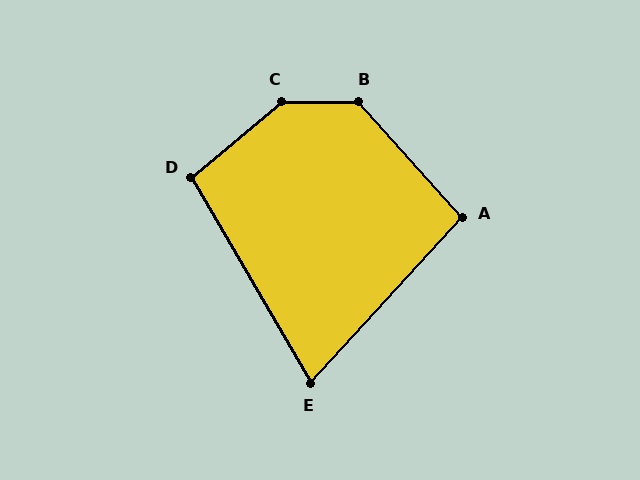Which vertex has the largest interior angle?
C, at approximately 140 degrees.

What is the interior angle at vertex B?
Approximately 132 degrees (obtuse).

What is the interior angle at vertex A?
Approximately 96 degrees (obtuse).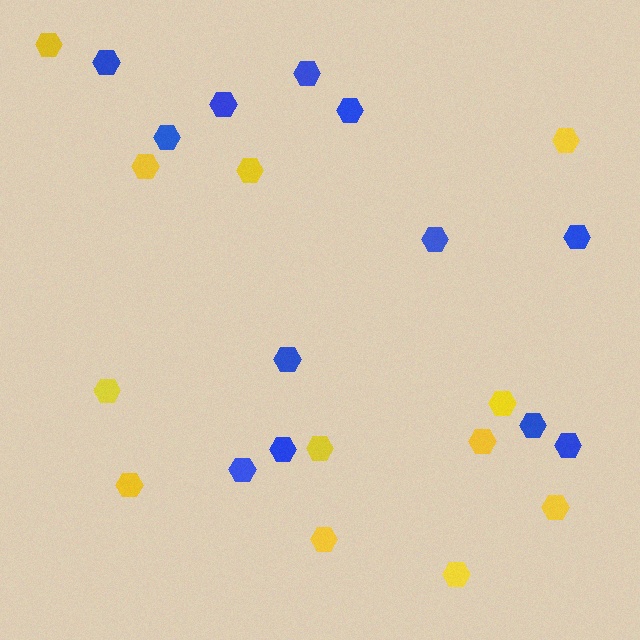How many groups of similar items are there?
There are 2 groups: one group of yellow hexagons (12) and one group of blue hexagons (12).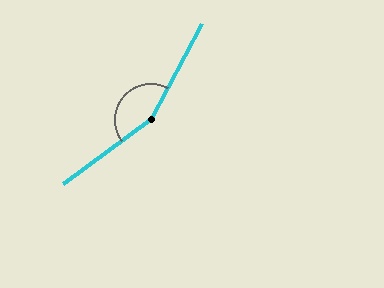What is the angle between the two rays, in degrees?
Approximately 155 degrees.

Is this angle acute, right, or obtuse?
It is obtuse.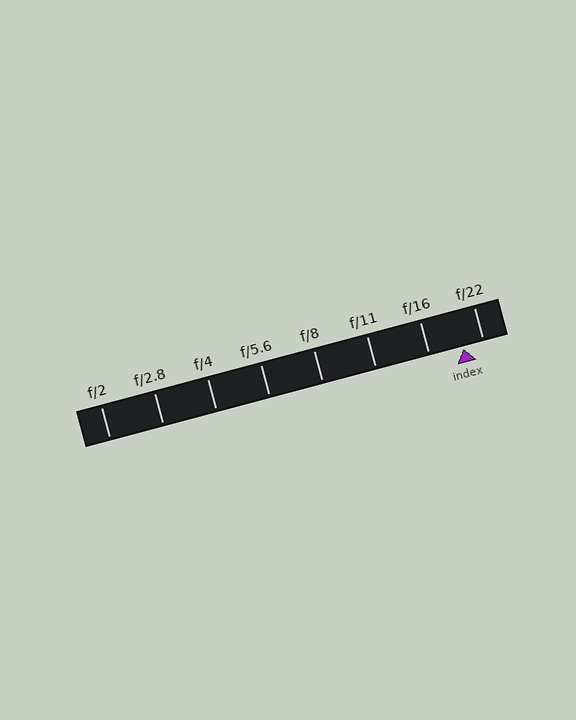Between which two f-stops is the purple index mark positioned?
The index mark is between f/16 and f/22.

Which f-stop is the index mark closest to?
The index mark is closest to f/22.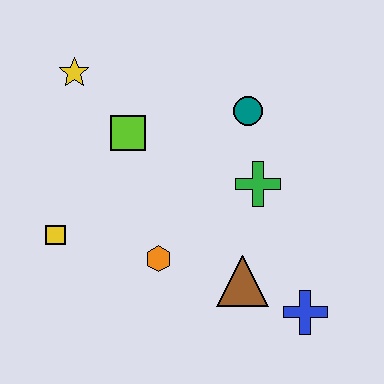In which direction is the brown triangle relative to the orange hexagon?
The brown triangle is to the right of the orange hexagon.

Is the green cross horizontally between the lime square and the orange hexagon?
No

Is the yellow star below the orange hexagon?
No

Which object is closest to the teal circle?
The green cross is closest to the teal circle.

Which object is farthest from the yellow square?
The blue cross is farthest from the yellow square.